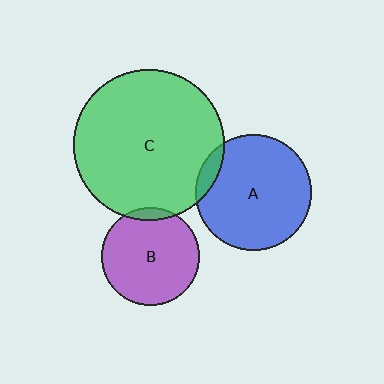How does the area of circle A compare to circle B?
Approximately 1.4 times.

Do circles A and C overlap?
Yes.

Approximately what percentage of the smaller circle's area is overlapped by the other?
Approximately 10%.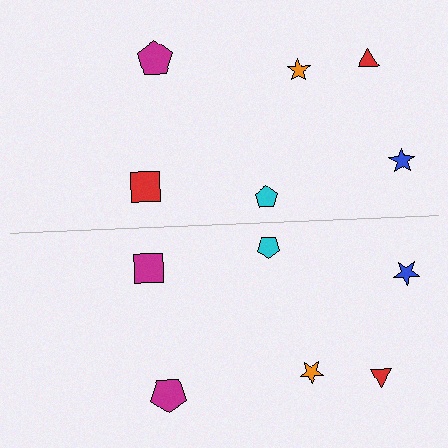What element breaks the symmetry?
The magenta square on the bottom side breaks the symmetry — its mirror counterpart is red.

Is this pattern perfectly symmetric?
No, the pattern is not perfectly symmetric. The magenta square on the bottom side breaks the symmetry — its mirror counterpart is red.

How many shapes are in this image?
There are 12 shapes in this image.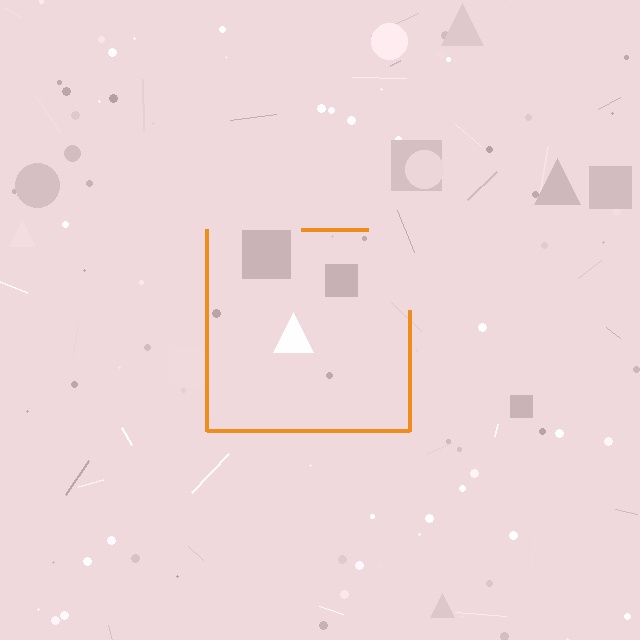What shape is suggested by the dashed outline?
The dashed outline suggests a square.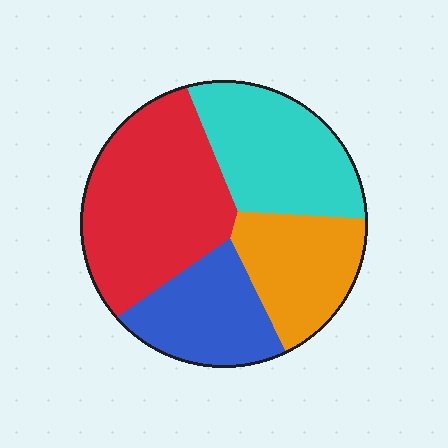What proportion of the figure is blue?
Blue takes up about one fifth (1/5) of the figure.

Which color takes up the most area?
Red, at roughly 35%.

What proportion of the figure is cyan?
Cyan covers about 25% of the figure.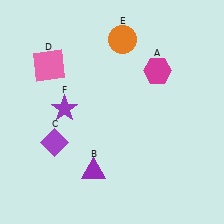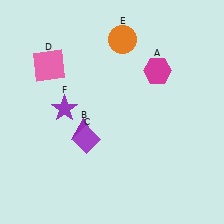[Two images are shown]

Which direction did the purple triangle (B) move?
The purple triangle (B) moved up.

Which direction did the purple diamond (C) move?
The purple diamond (C) moved right.